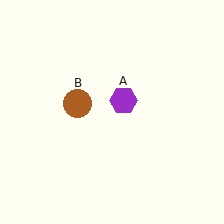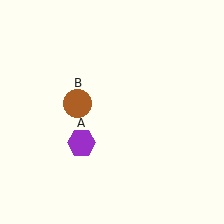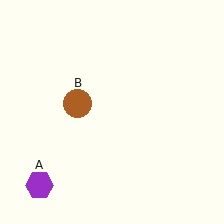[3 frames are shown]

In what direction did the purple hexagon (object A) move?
The purple hexagon (object A) moved down and to the left.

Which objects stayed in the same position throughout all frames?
Brown circle (object B) remained stationary.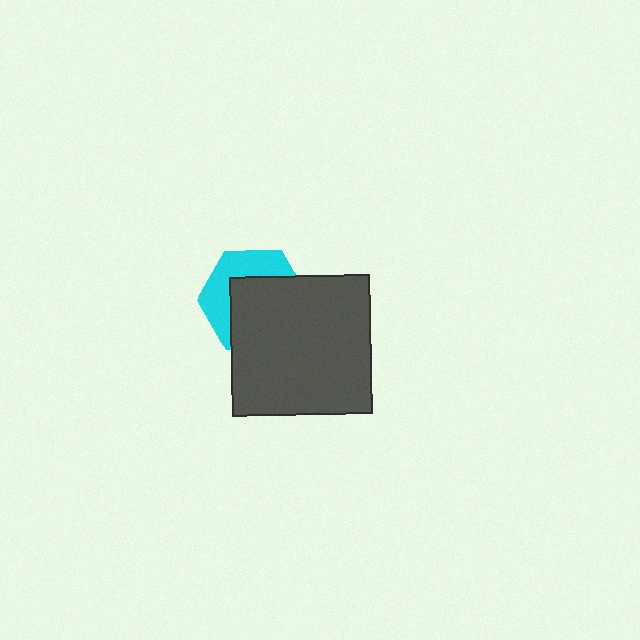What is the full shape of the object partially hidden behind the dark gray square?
The partially hidden object is a cyan hexagon.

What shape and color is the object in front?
The object in front is a dark gray square.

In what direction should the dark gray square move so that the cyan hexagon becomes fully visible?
The dark gray square should move toward the lower-right. That is the shortest direction to clear the overlap and leave the cyan hexagon fully visible.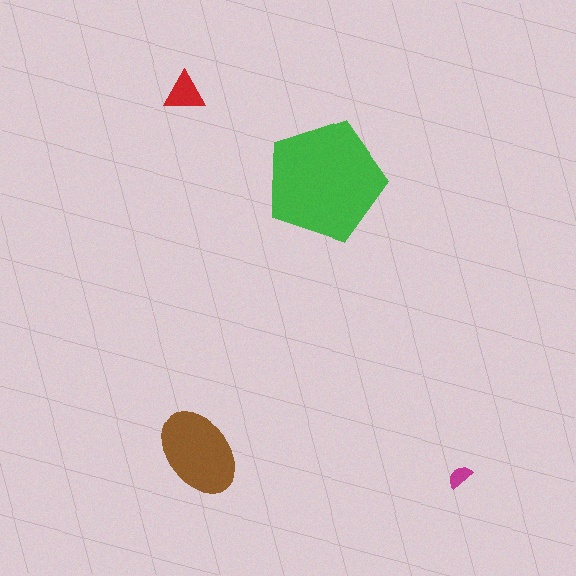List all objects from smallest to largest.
The magenta semicircle, the red triangle, the brown ellipse, the green pentagon.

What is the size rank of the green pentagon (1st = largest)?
1st.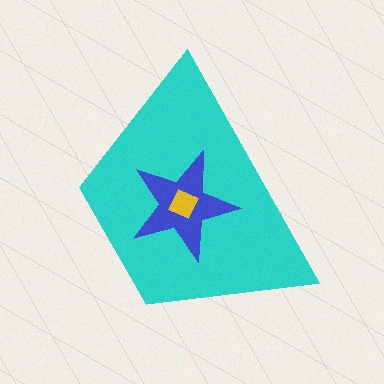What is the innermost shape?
The yellow square.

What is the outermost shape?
The cyan trapezoid.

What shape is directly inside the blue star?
The yellow square.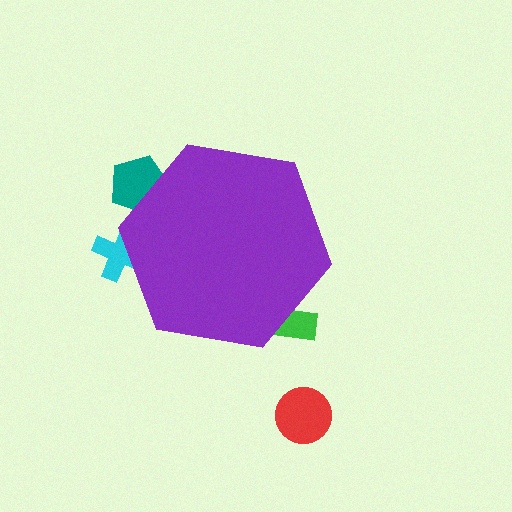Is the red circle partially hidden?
No, the red circle is fully visible.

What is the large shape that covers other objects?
A purple hexagon.